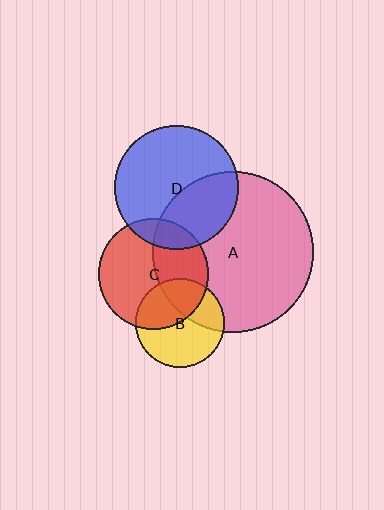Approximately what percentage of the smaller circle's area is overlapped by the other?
Approximately 35%.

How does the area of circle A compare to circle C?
Approximately 2.1 times.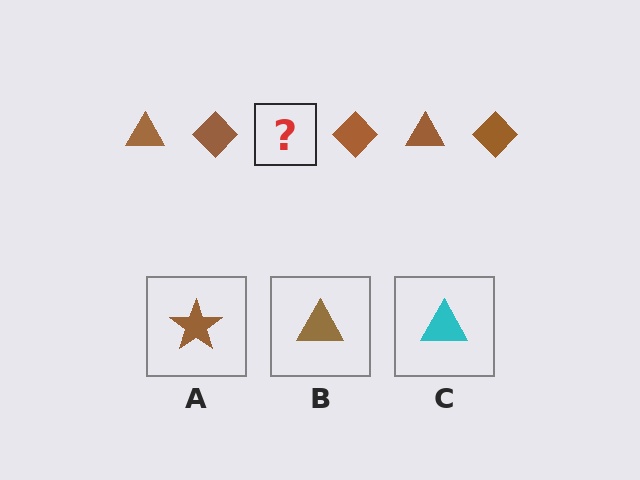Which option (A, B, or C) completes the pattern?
B.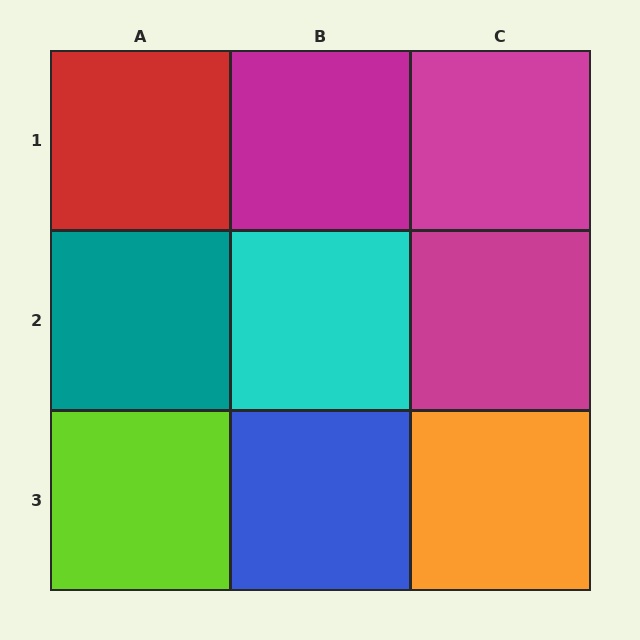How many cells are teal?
1 cell is teal.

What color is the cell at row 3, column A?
Lime.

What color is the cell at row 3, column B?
Blue.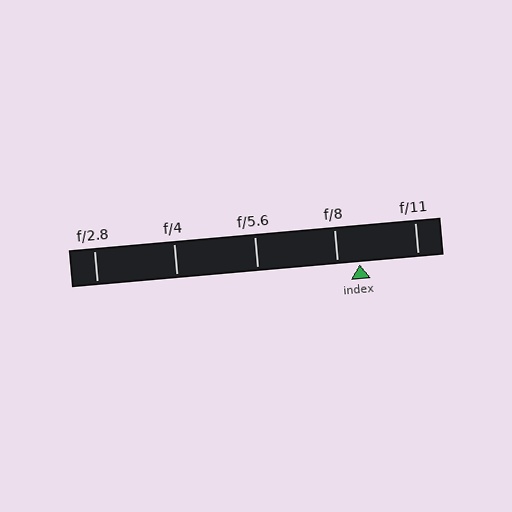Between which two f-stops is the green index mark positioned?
The index mark is between f/8 and f/11.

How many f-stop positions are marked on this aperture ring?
There are 5 f-stop positions marked.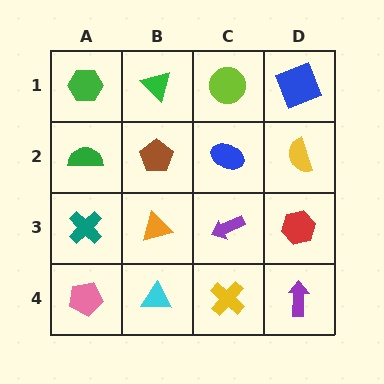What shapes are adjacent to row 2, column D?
A blue square (row 1, column D), a red hexagon (row 3, column D), a blue ellipse (row 2, column C).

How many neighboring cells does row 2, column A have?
3.